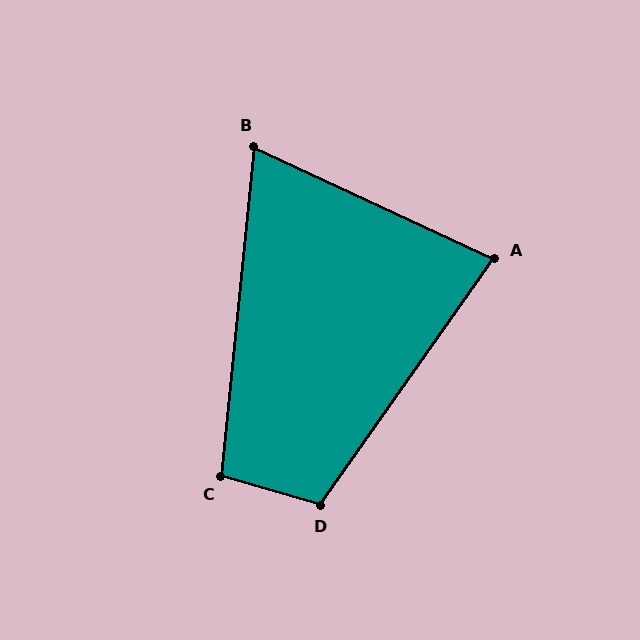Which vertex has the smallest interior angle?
B, at approximately 71 degrees.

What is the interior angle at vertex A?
Approximately 80 degrees (acute).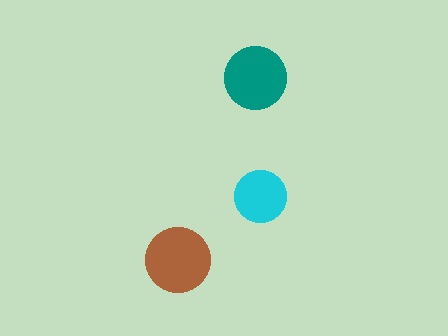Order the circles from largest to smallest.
the brown one, the teal one, the cyan one.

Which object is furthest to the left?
The brown circle is leftmost.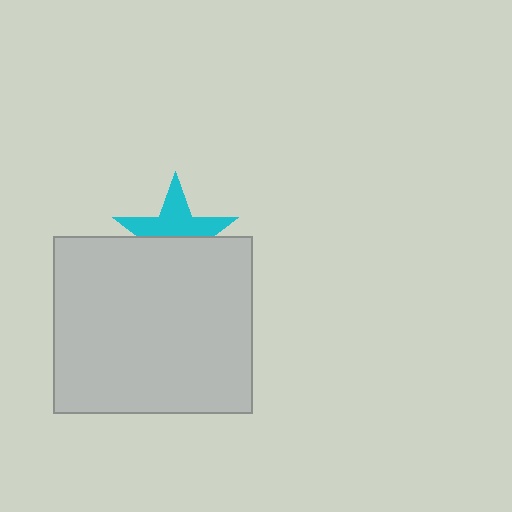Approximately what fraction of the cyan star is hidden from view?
Roughly 50% of the cyan star is hidden behind the light gray rectangle.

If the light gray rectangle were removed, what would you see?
You would see the complete cyan star.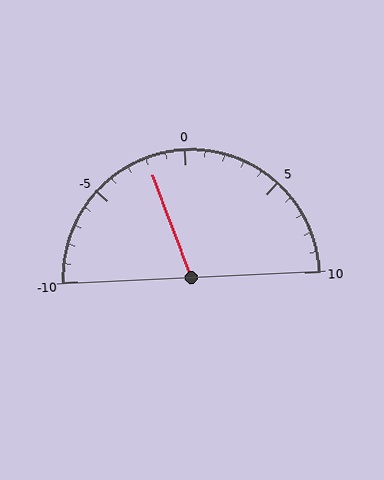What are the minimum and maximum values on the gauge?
The gauge ranges from -10 to 10.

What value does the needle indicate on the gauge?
The needle indicates approximately -2.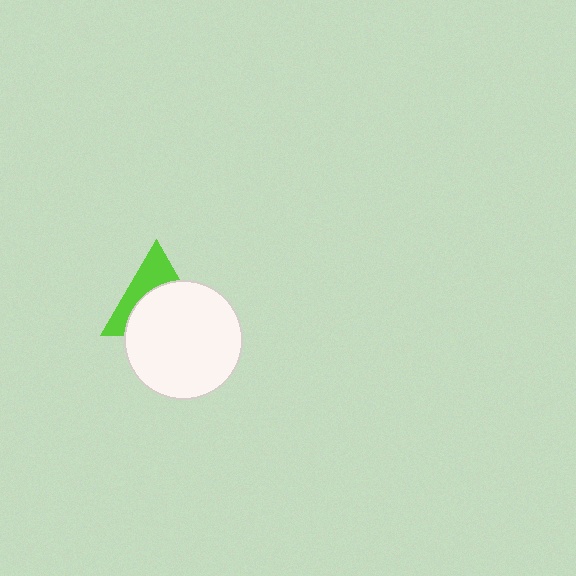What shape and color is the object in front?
The object in front is a white circle.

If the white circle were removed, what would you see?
You would see the complete lime triangle.